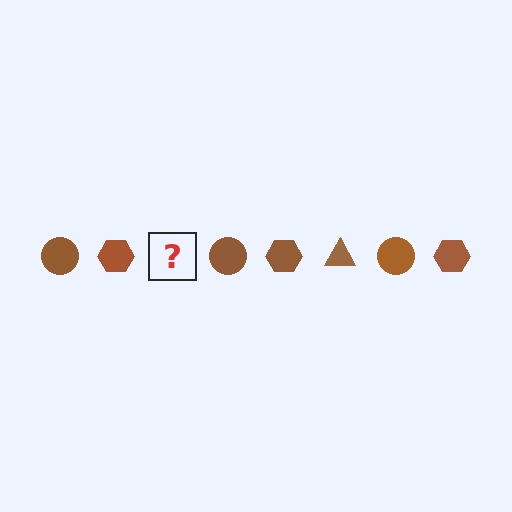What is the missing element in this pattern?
The missing element is a brown triangle.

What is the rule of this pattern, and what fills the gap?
The rule is that the pattern cycles through circle, hexagon, triangle shapes in brown. The gap should be filled with a brown triangle.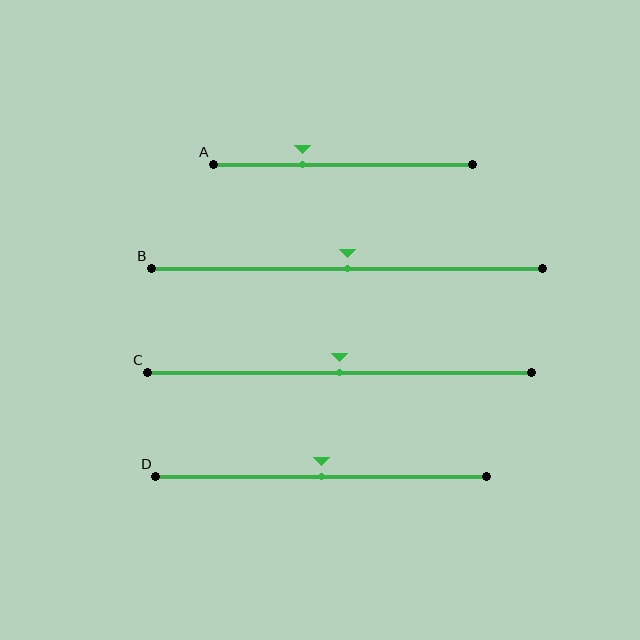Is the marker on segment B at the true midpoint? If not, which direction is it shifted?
Yes, the marker on segment B is at the true midpoint.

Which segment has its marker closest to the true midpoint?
Segment B has its marker closest to the true midpoint.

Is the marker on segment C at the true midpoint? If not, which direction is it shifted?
Yes, the marker on segment C is at the true midpoint.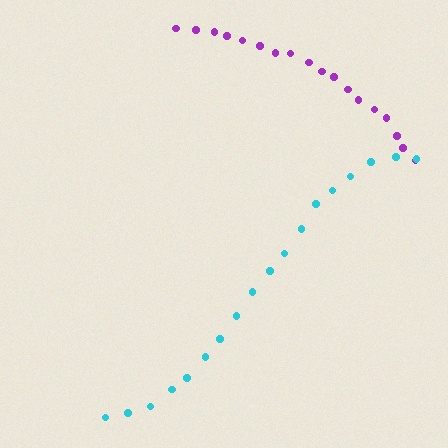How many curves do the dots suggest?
There are 2 distinct paths.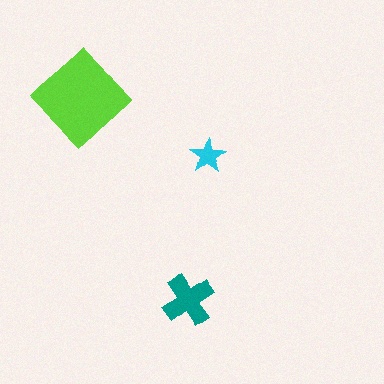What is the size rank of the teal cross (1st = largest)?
2nd.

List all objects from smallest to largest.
The cyan star, the teal cross, the lime diamond.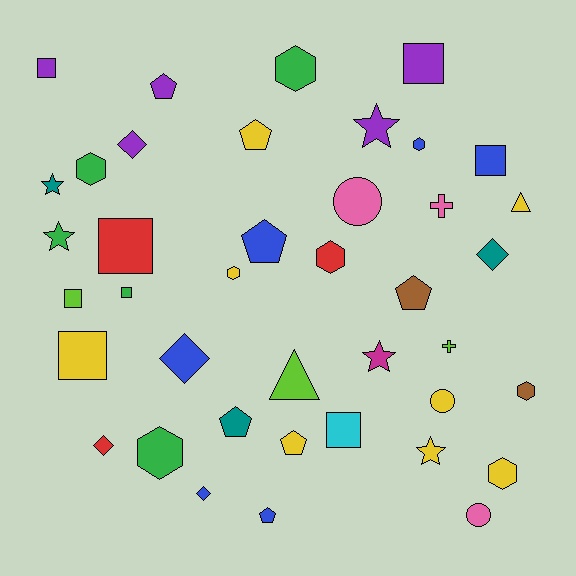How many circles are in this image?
There are 3 circles.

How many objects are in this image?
There are 40 objects.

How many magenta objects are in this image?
There is 1 magenta object.